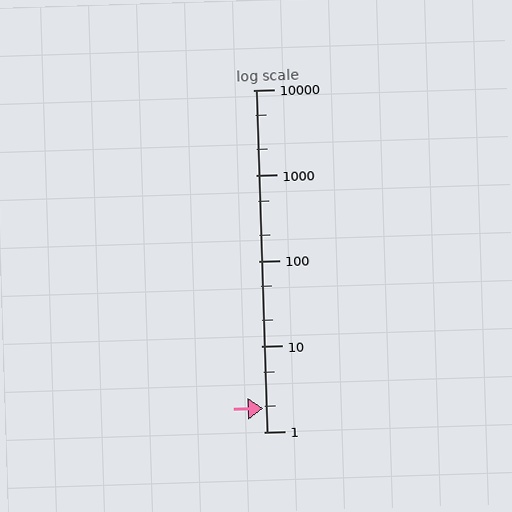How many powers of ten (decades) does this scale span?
The scale spans 4 decades, from 1 to 10000.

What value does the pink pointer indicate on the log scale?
The pointer indicates approximately 1.9.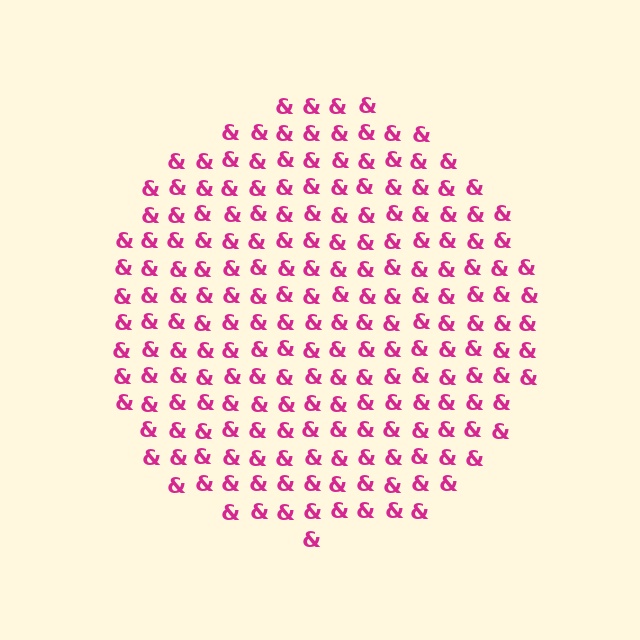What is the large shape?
The large shape is a circle.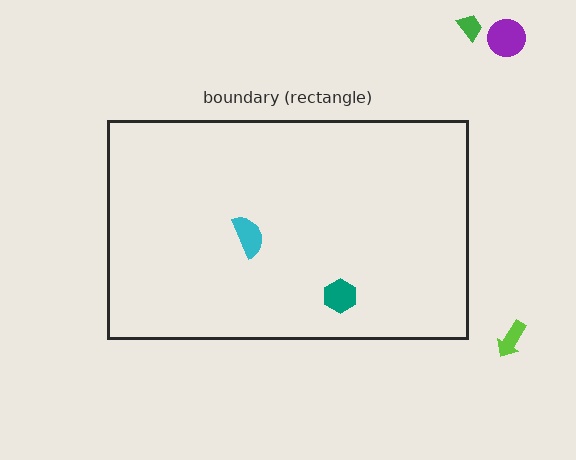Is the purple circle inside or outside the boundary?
Outside.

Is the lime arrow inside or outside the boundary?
Outside.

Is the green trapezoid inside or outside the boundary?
Outside.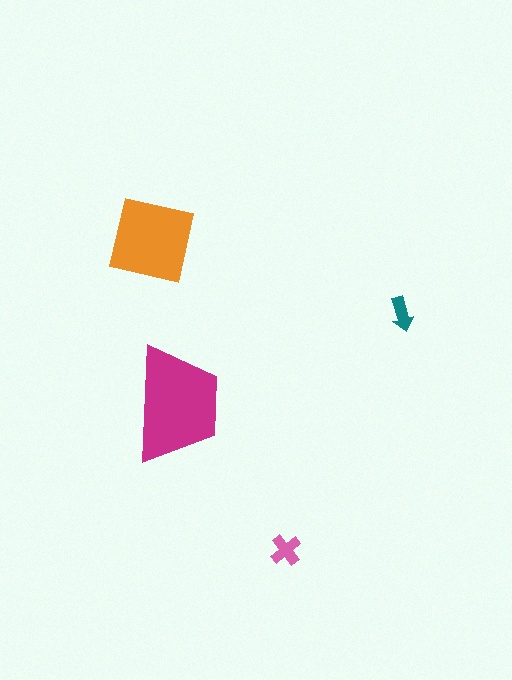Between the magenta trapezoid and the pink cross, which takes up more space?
The magenta trapezoid.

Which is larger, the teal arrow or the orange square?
The orange square.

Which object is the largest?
The magenta trapezoid.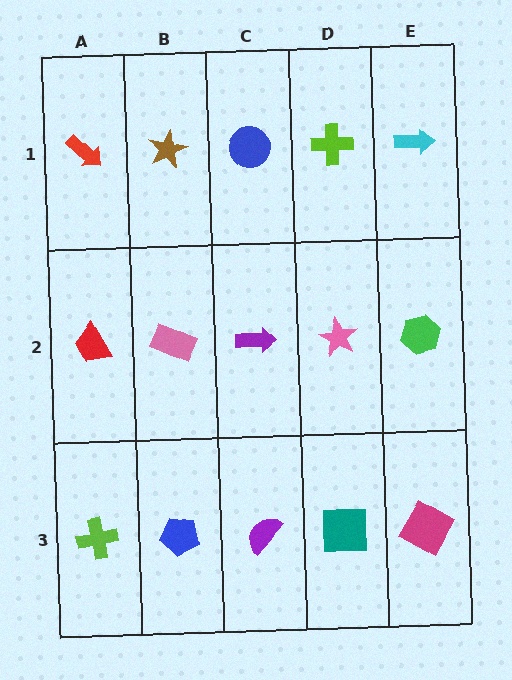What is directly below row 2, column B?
A blue pentagon.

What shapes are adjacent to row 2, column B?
A brown star (row 1, column B), a blue pentagon (row 3, column B), a red trapezoid (row 2, column A), a purple arrow (row 2, column C).